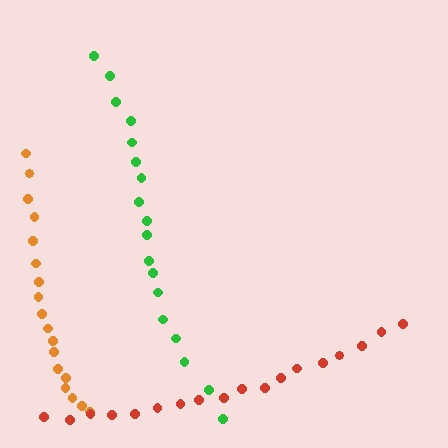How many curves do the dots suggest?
There are 3 distinct paths.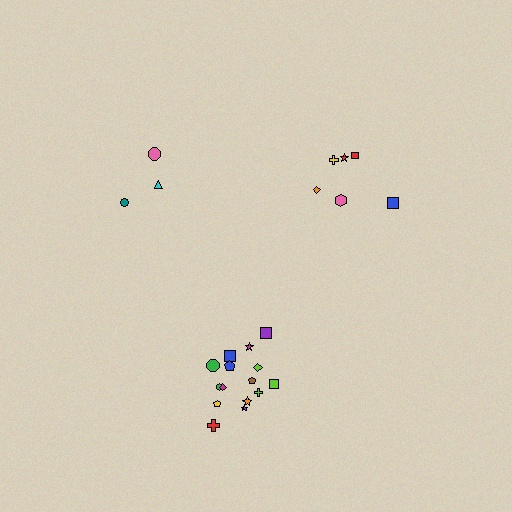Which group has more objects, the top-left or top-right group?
The top-right group.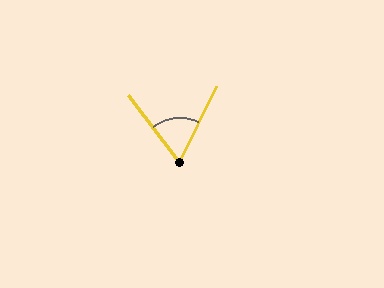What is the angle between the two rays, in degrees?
Approximately 64 degrees.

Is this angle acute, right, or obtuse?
It is acute.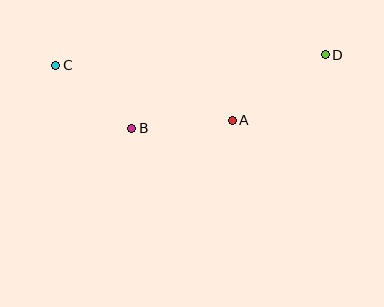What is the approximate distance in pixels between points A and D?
The distance between A and D is approximately 114 pixels.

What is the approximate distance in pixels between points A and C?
The distance between A and C is approximately 185 pixels.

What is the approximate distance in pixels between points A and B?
The distance between A and B is approximately 101 pixels.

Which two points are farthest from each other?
Points C and D are farthest from each other.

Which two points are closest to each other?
Points B and C are closest to each other.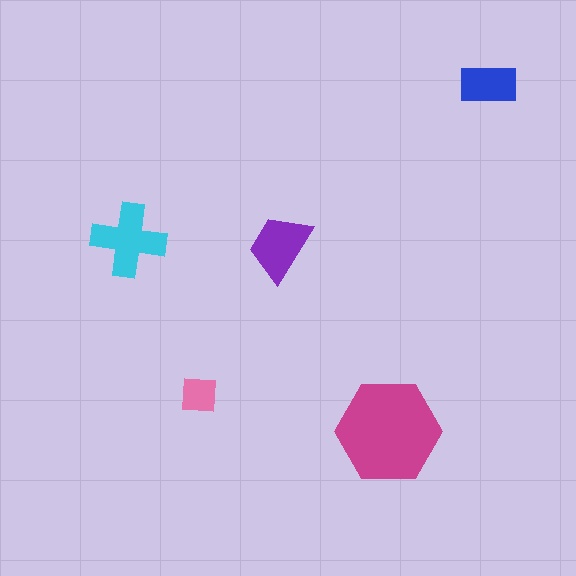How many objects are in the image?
There are 5 objects in the image.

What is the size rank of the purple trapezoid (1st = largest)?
3rd.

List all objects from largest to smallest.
The magenta hexagon, the cyan cross, the purple trapezoid, the blue rectangle, the pink square.